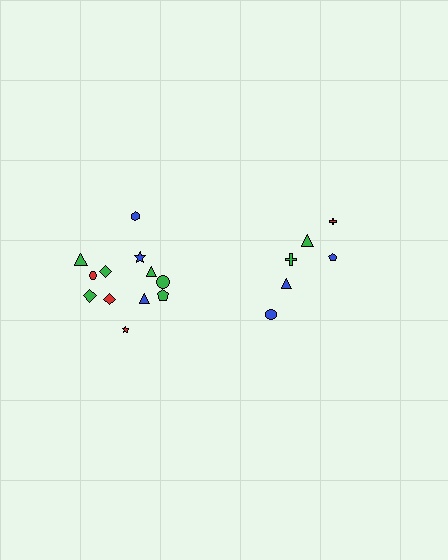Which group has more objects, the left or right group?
The left group.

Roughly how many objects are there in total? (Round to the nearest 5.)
Roughly 20 objects in total.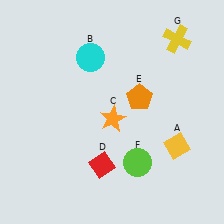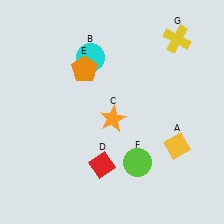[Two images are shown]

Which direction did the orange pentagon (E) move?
The orange pentagon (E) moved left.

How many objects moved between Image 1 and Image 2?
1 object moved between the two images.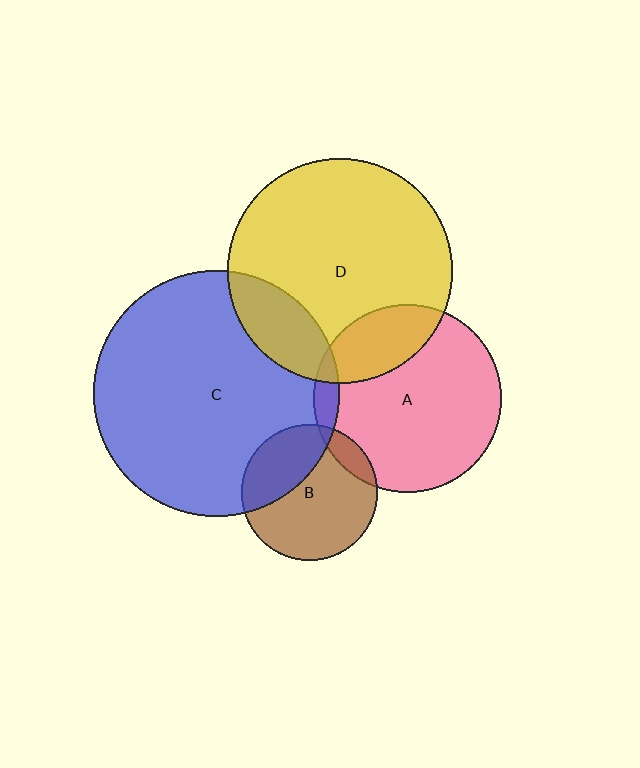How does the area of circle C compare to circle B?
Approximately 3.3 times.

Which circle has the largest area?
Circle C (blue).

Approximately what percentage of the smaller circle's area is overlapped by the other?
Approximately 35%.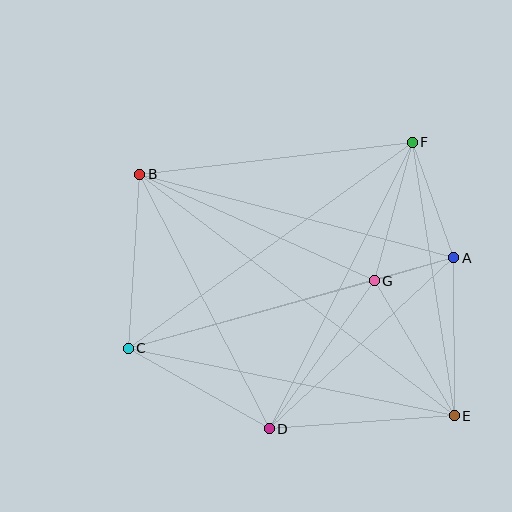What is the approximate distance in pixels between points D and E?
The distance between D and E is approximately 185 pixels.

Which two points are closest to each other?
Points A and G are closest to each other.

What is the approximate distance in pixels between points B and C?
The distance between B and C is approximately 174 pixels.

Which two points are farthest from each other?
Points B and E are farthest from each other.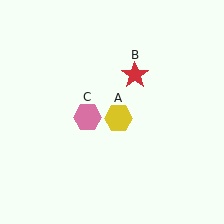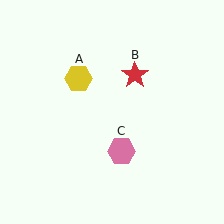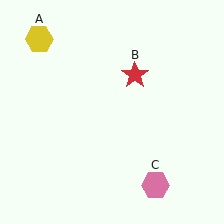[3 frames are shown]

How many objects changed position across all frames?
2 objects changed position: yellow hexagon (object A), pink hexagon (object C).